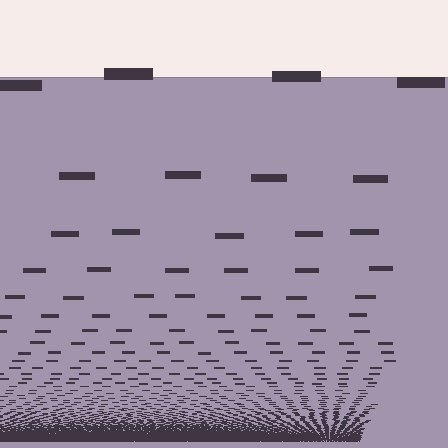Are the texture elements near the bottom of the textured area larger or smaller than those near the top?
Smaller. The gradient is inverted — elements near the bottom are smaller and denser.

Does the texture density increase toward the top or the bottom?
Density increases toward the bottom.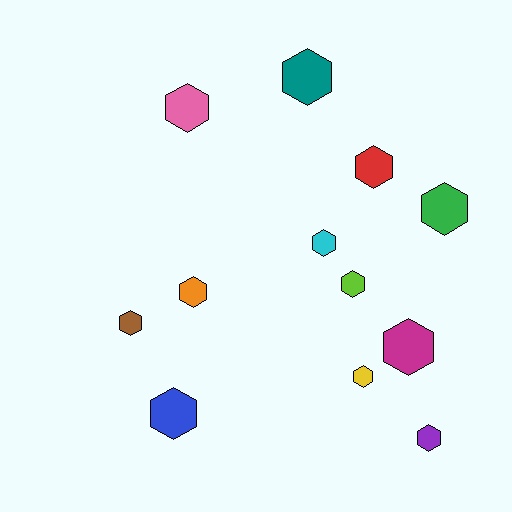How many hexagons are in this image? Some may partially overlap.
There are 12 hexagons.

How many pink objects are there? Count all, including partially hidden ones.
There is 1 pink object.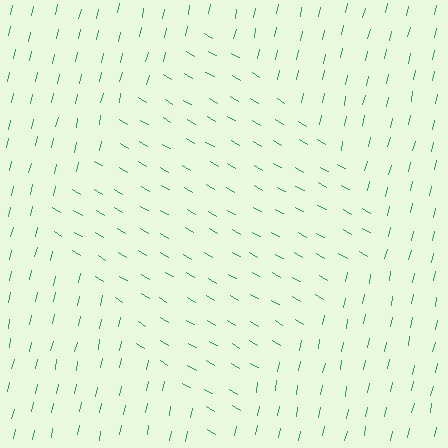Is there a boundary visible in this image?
Yes, there is a texture boundary formed by a change in line orientation.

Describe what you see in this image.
The image is filled with small green line segments. A diamond region in the image has lines oriented differently from the surrounding lines, creating a visible texture boundary.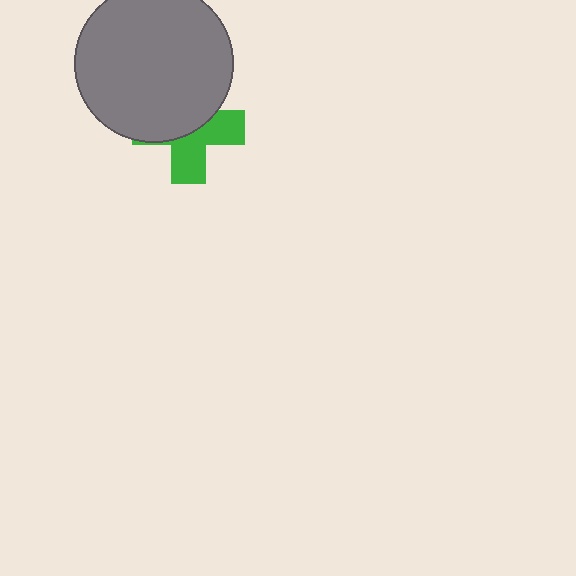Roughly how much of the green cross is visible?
About half of it is visible (roughly 47%).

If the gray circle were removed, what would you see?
You would see the complete green cross.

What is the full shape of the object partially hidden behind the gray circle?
The partially hidden object is a green cross.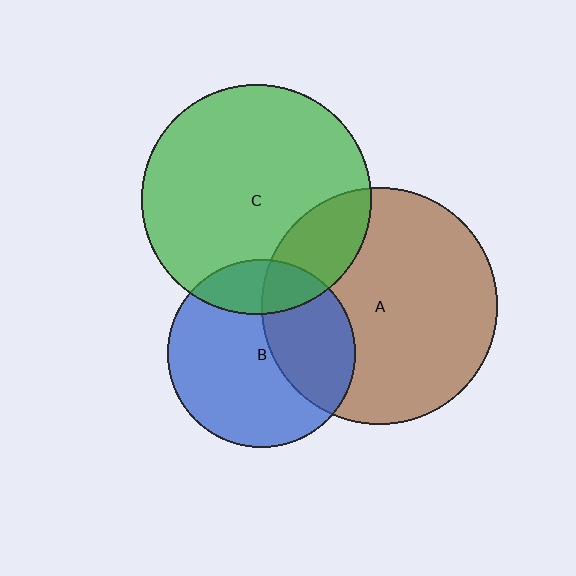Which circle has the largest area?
Circle A (brown).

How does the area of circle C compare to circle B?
Approximately 1.5 times.